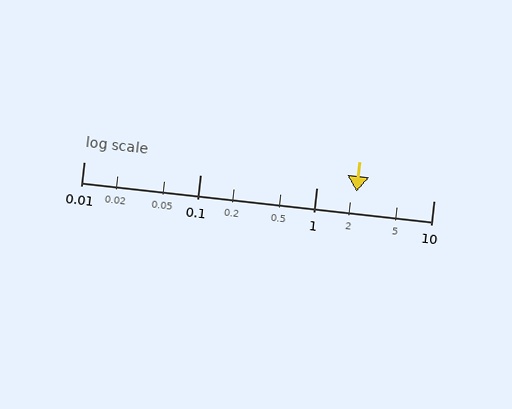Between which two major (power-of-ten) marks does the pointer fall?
The pointer is between 1 and 10.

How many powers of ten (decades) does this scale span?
The scale spans 3 decades, from 0.01 to 10.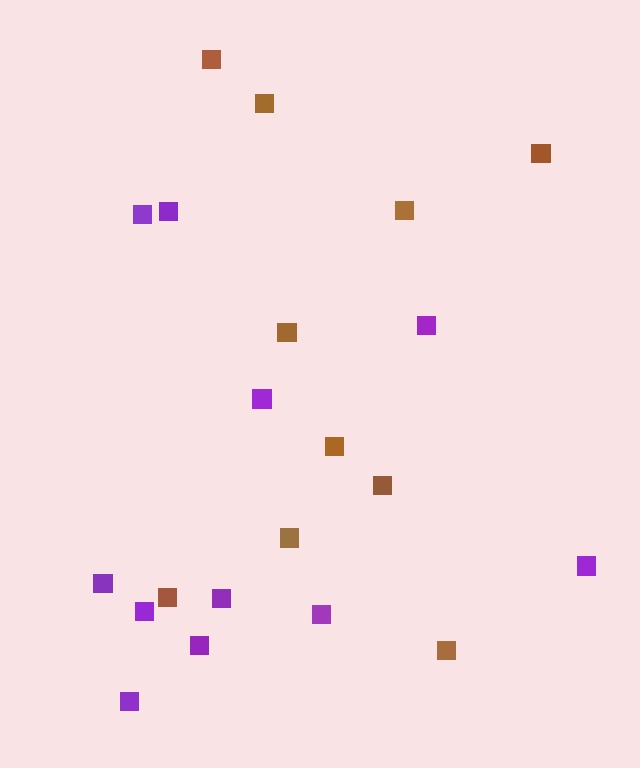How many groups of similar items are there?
There are 2 groups: one group of brown squares (10) and one group of purple squares (11).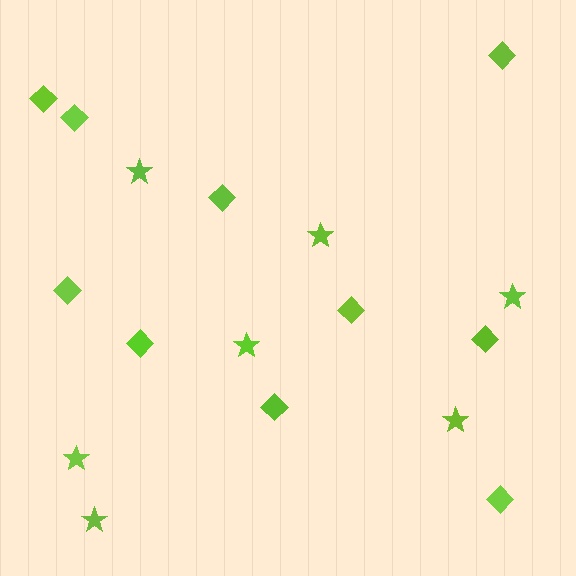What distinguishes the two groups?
There are 2 groups: one group of diamonds (10) and one group of stars (7).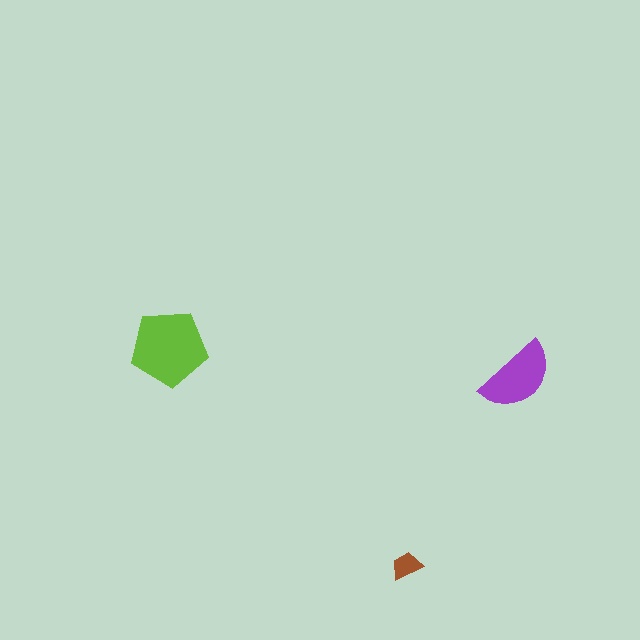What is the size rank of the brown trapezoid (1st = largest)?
3rd.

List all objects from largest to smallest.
The lime pentagon, the purple semicircle, the brown trapezoid.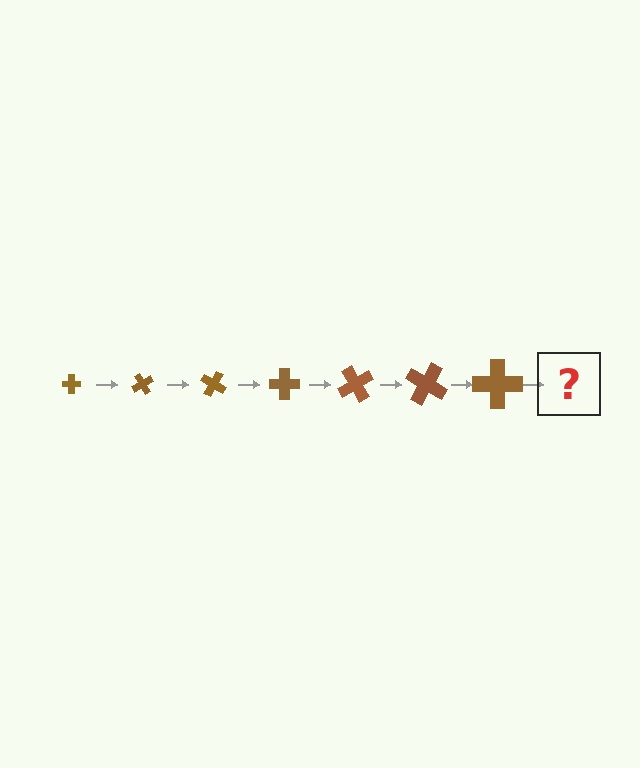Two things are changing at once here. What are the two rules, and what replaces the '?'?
The two rules are that the cross grows larger each step and it rotates 60 degrees each step. The '?' should be a cross, larger than the previous one and rotated 420 degrees from the start.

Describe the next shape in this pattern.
It should be a cross, larger than the previous one and rotated 420 degrees from the start.